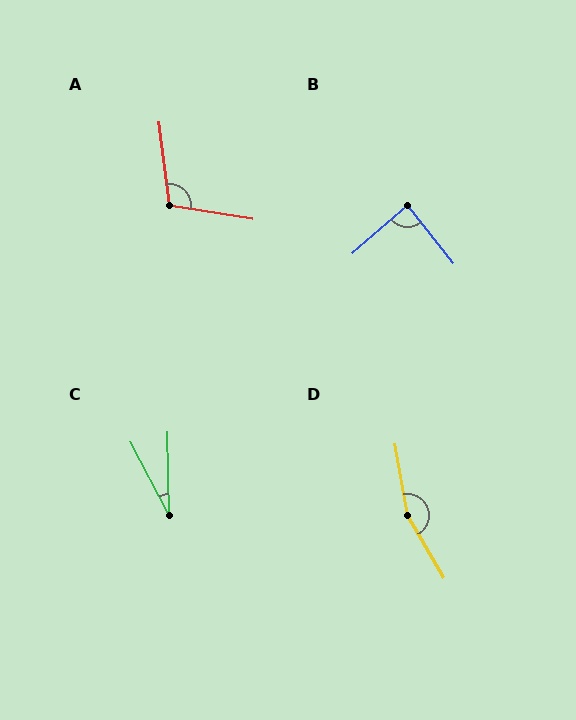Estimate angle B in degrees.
Approximately 87 degrees.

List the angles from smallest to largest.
C (26°), B (87°), A (107°), D (160°).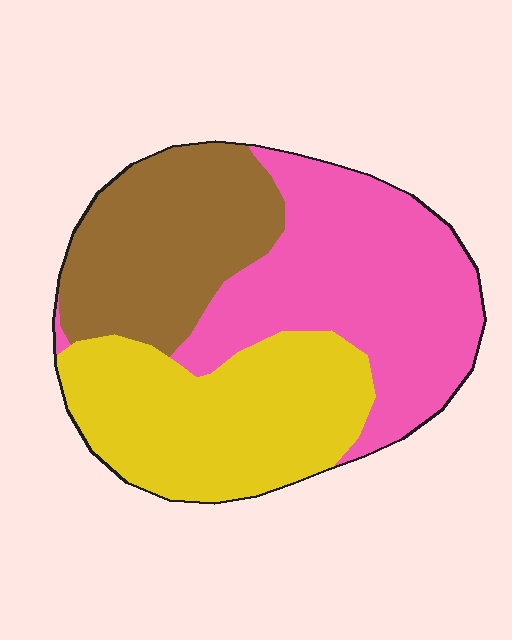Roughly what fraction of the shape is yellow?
Yellow takes up about one third (1/3) of the shape.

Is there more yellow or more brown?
Yellow.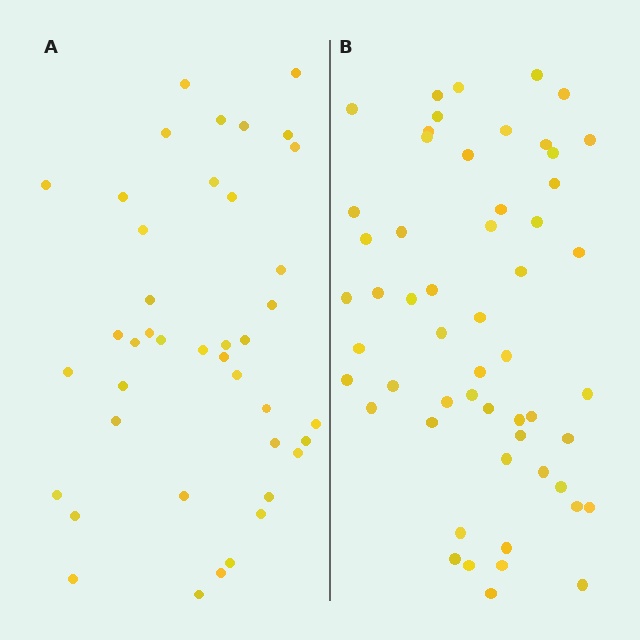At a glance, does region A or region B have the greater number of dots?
Region B (the right region) has more dots.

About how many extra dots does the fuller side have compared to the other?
Region B has approximately 15 more dots than region A.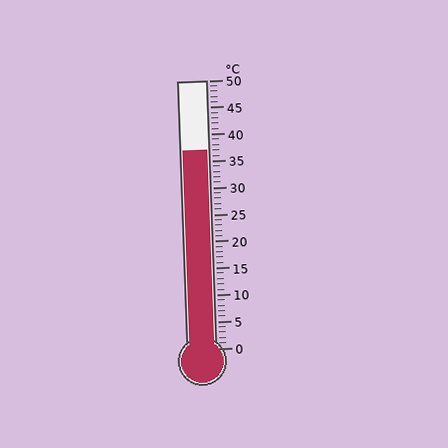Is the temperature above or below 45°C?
The temperature is below 45°C.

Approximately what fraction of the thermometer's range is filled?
The thermometer is filled to approximately 75% of its range.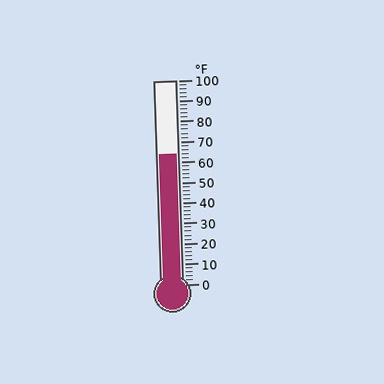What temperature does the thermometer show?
The thermometer shows approximately 64°F.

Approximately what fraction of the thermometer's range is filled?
The thermometer is filled to approximately 65% of its range.